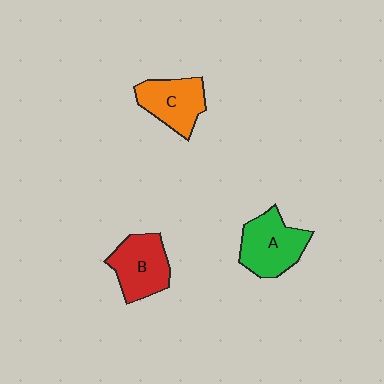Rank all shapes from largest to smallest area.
From largest to smallest: A (green), B (red), C (orange).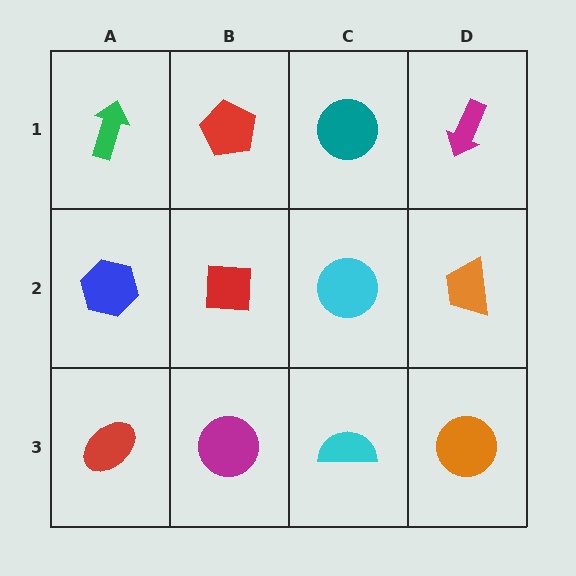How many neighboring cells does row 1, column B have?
3.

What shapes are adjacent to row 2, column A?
A green arrow (row 1, column A), a red ellipse (row 3, column A), a red square (row 2, column B).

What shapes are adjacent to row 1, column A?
A blue hexagon (row 2, column A), a red pentagon (row 1, column B).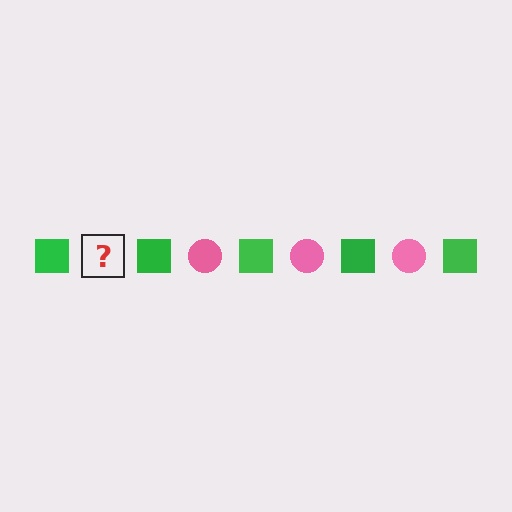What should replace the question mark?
The question mark should be replaced with a pink circle.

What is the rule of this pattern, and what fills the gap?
The rule is that the pattern alternates between green square and pink circle. The gap should be filled with a pink circle.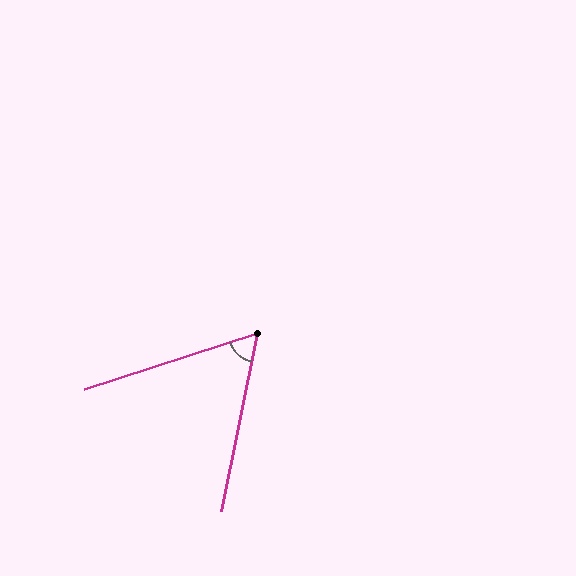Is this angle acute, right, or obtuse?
It is acute.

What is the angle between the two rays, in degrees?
Approximately 61 degrees.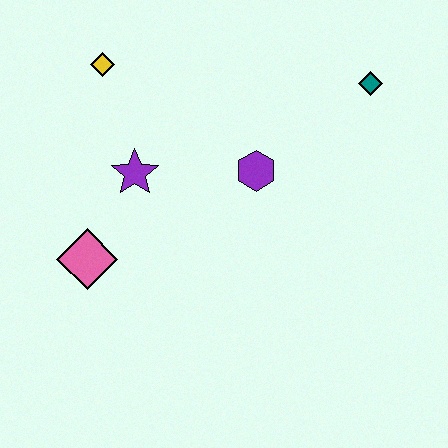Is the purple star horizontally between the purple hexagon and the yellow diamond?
Yes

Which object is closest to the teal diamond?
The purple hexagon is closest to the teal diamond.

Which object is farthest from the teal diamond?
The pink diamond is farthest from the teal diamond.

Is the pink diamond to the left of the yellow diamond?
Yes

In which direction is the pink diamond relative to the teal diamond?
The pink diamond is to the left of the teal diamond.